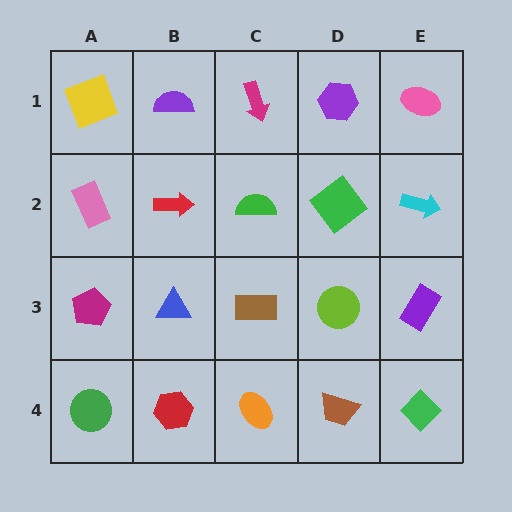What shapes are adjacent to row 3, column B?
A red arrow (row 2, column B), a red hexagon (row 4, column B), a magenta pentagon (row 3, column A), a brown rectangle (row 3, column C).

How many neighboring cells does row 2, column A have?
3.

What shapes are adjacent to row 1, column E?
A cyan arrow (row 2, column E), a purple hexagon (row 1, column D).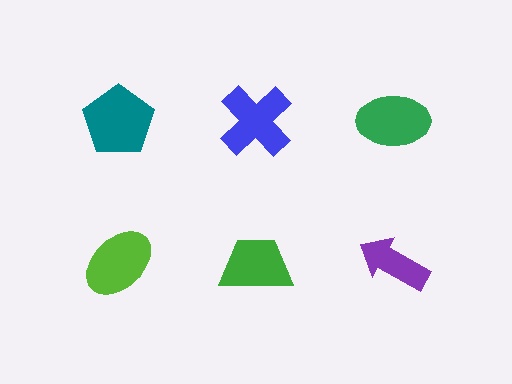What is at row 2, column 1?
A lime ellipse.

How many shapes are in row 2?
3 shapes.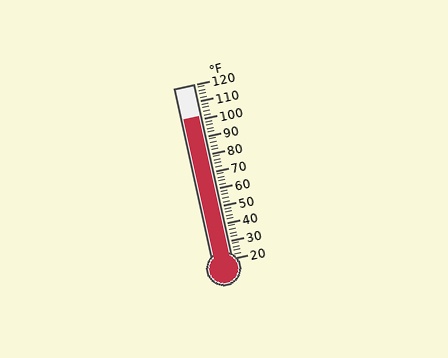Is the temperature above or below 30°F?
The temperature is above 30°F.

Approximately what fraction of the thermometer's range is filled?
The thermometer is filled to approximately 80% of its range.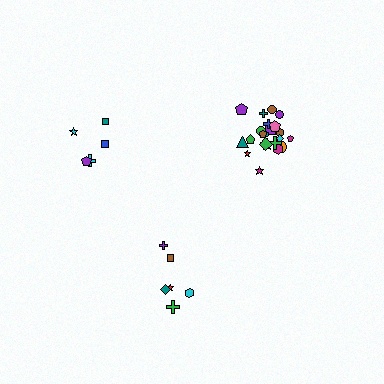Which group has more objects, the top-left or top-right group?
The top-right group.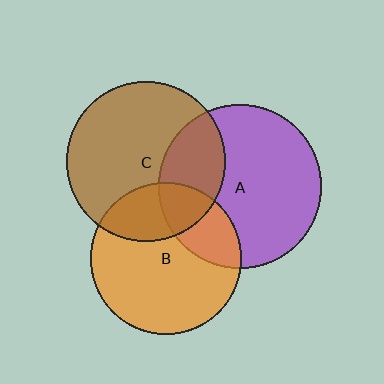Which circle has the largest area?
Circle A (purple).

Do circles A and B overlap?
Yes.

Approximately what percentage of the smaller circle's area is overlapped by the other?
Approximately 25%.